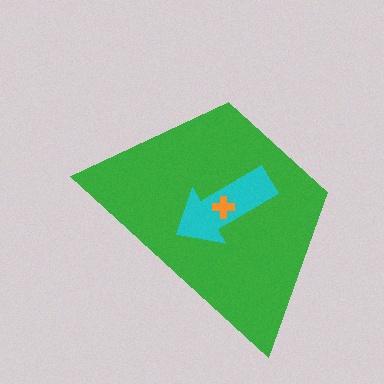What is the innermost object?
The orange cross.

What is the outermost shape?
The green trapezoid.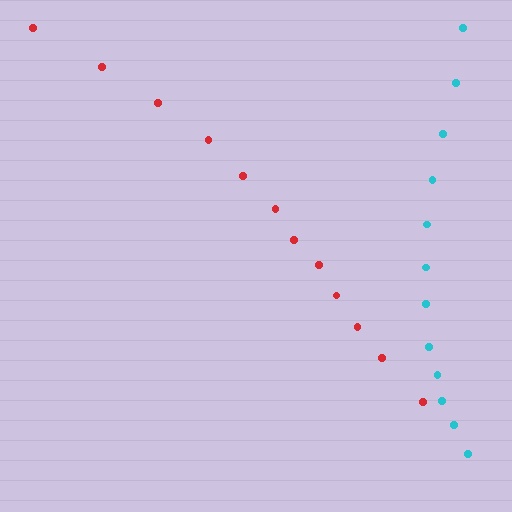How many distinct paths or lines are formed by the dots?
There are 2 distinct paths.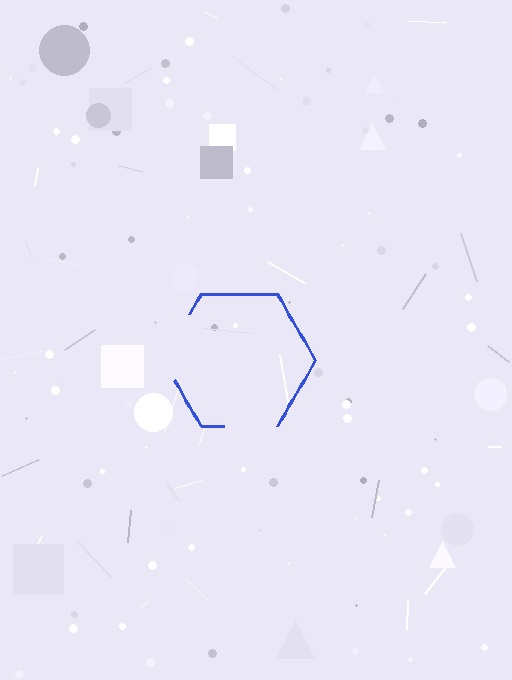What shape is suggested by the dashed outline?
The dashed outline suggests a hexagon.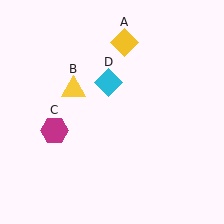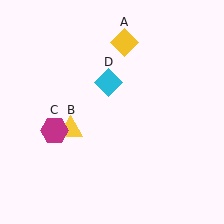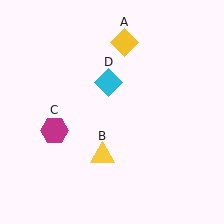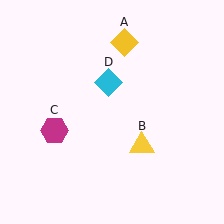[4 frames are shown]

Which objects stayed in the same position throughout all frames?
Yellow diamond (object A) and magenta hexagon (object C) and cyan diamond (object D) remained stationary.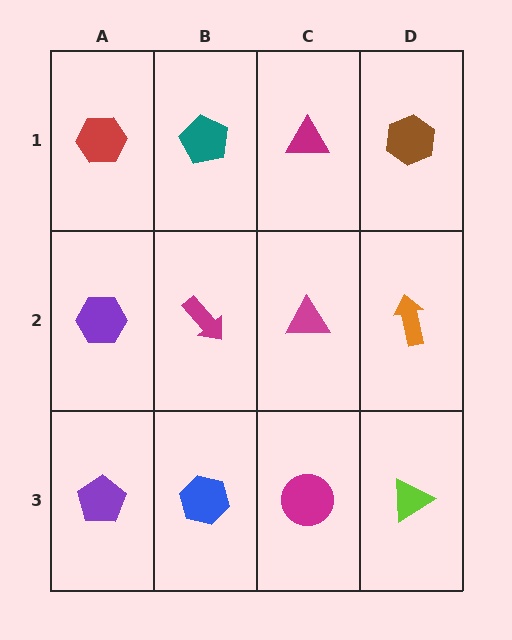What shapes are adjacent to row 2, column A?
A red hexagon (row 1, column A), a purple pentagon (row 3, column A), a magenta arrow (row 2, column B).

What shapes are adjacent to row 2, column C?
A magenta triangle (row 1, column C), a magenta circle (row 3, column C), a magenta arrow (row 2, column B), an orange arrow (row 2, column D).